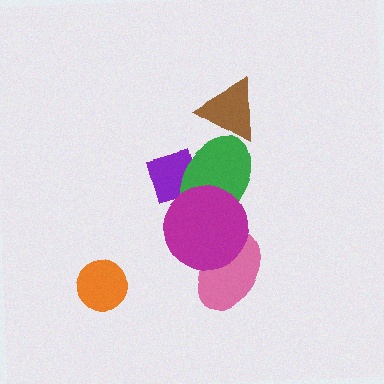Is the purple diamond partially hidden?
Yes, it is partially covered by another shape.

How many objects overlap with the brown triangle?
1 object overlaps with the brown triangle.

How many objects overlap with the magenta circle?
3 objects overlap with the magenta circle.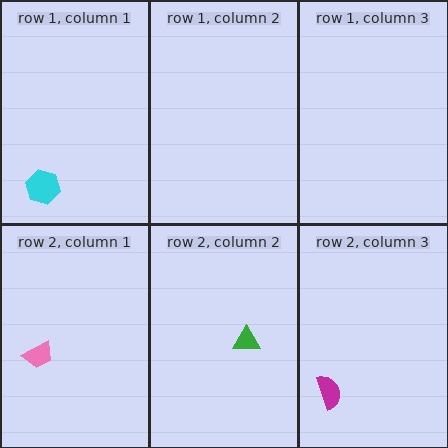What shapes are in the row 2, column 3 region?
The magenta semicircle.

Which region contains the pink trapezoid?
The row 2, column 1 region.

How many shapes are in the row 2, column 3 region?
1.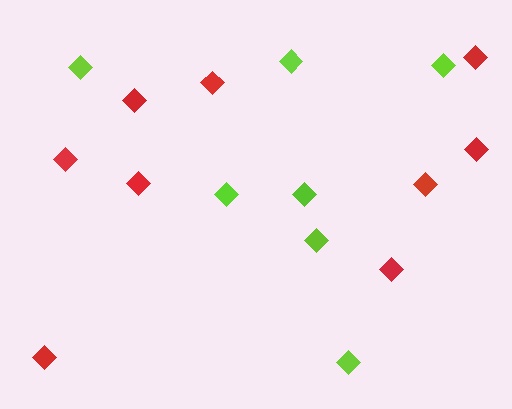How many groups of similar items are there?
There are 2 groups: one group of lime diamonds (7) and one group of red diamonds (9).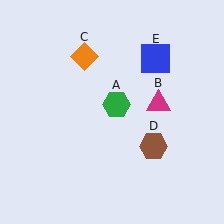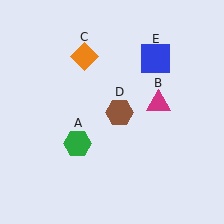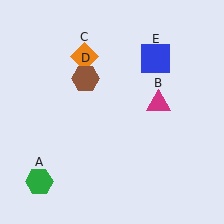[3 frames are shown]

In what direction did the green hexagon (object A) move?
The green hexagon (object A) moved down and to the left.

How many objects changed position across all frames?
2 objects changed position: green hexagon (object A), brown hexagon (object D).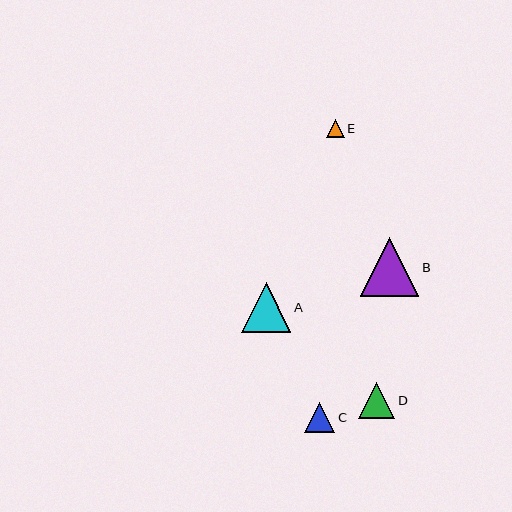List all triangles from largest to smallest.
From largest to smallest: B, A, D, C, E.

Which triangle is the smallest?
Triangle E is the smallest with a size of approximately 18 pixels.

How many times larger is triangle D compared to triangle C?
Triangle D is approximately 1.2 times the size of triangle C.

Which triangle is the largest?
Triangle B is the largest with a size of approximately 59 pixels.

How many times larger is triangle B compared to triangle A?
Triangle B is approximately 1.2 times the size of triangle A.